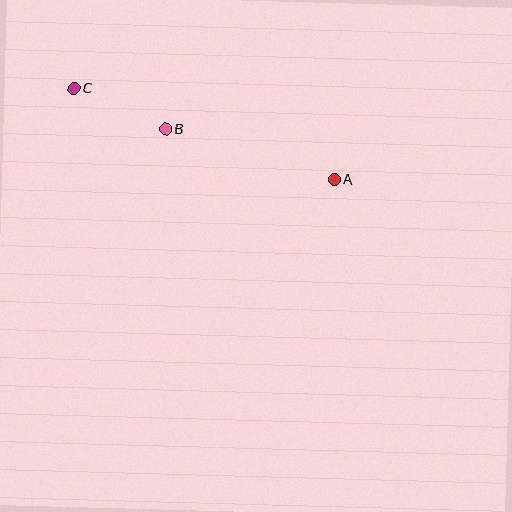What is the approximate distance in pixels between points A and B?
The distance between A and B is approximately 176 pixels.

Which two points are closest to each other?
Points B and C are closest to each other.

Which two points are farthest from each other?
Points A and C are farthest from each other.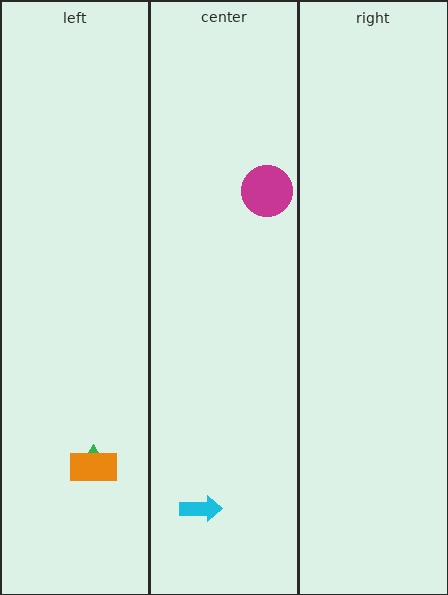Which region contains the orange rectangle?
The left region.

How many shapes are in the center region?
2.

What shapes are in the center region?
The magenta circle, the cyan arrow.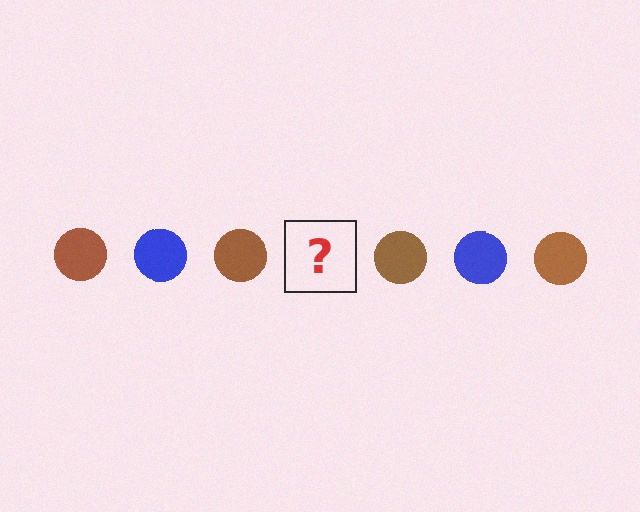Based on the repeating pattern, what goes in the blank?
The blank should be a blue circle.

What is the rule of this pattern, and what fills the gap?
The rule is that the pattern cycles through brown, blue circles. The gap should be filled with a blue circle.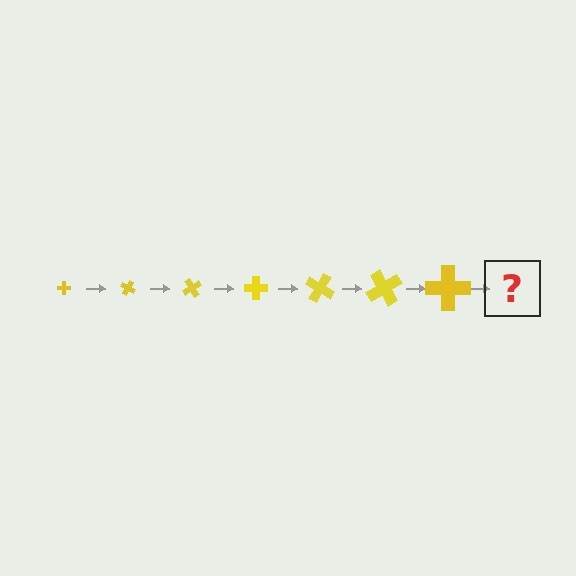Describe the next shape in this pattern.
It should be a cross, larger than the previous one and rotated 210 degrees from the start.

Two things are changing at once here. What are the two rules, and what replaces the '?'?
The two rules are that the cross grows larger each step and it rotates 30 degrees each step. The '?' should be a cross, larger than the previous one and rotated 210 degrees from the start.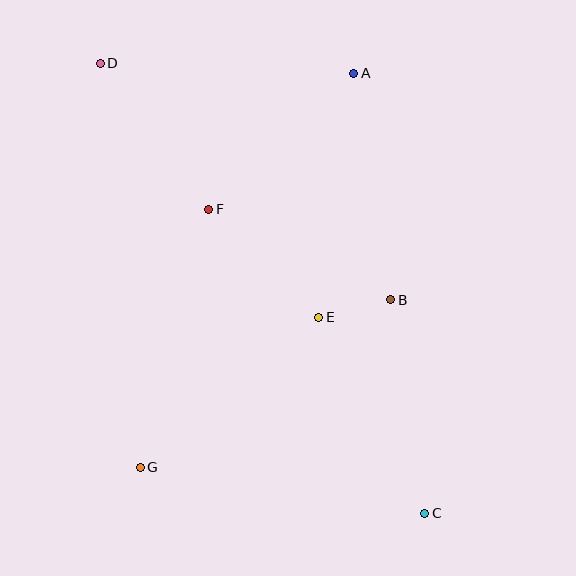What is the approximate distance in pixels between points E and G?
The distance between E and G is approximately 233 pixels.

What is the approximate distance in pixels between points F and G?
The distance between F and G is approximately 266 pixels.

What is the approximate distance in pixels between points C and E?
The distance between C and E is approximately 223 pixels.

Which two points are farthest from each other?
Points C and D are farthest from each other.